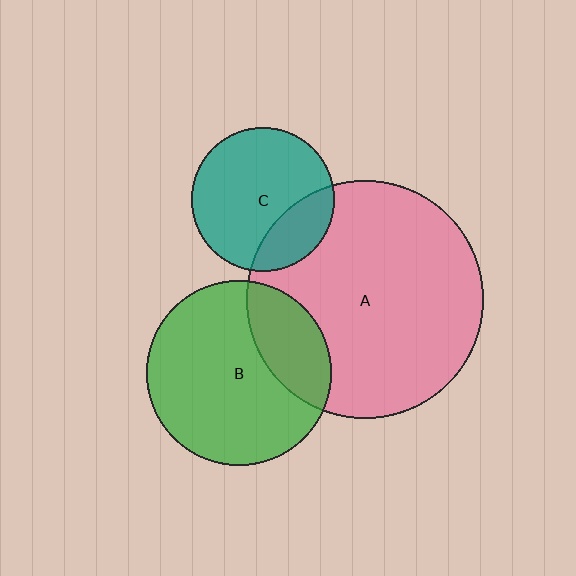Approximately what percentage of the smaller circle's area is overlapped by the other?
Approximately 25%.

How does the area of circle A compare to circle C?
Approximately 2.7 times.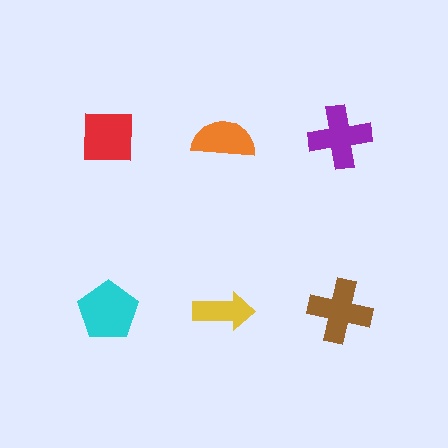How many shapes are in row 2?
3 shapes.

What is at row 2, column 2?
A yellow arrow.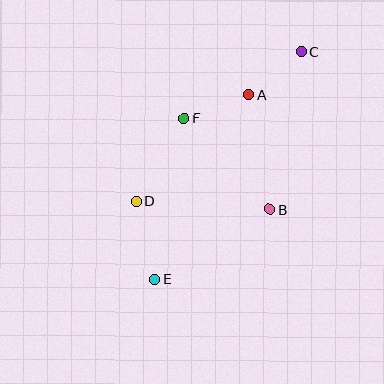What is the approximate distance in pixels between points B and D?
The distance between B and D is approximately 133 pixels.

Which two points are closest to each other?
Points A and C are closest to each other.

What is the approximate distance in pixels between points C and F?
The distance between C and F is approximately 134 pixels.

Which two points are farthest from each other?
Points C and E are farthest from each other.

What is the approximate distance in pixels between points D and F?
The distance between D and F is approximately 96 pixels.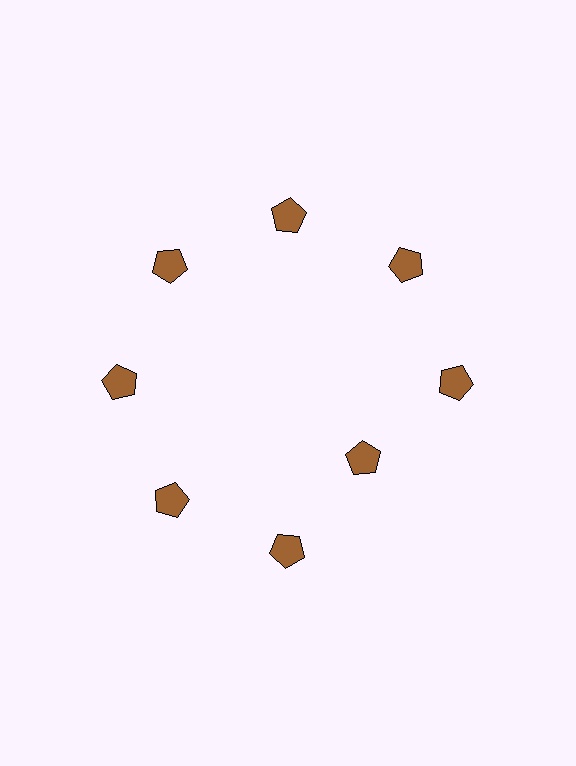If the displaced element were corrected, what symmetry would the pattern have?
It would have 8-fold rotational symmetry — the pattern would map onto itself every 45 degrees.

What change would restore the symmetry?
The symmetry would be restored by moving it outward, back onto the ring so that all 8 pentagons sit at equal angles and equal distance from the center.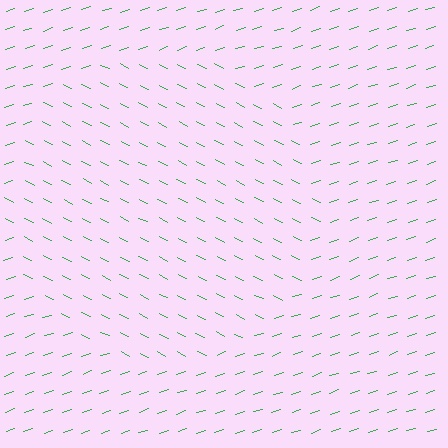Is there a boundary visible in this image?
Yes, there is a texture boundary formed by a change in line orientation.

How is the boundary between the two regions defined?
The boundary is defined purely by a change in line orientation (approximately 45 degrees difference). All lines are the same color and thickness.